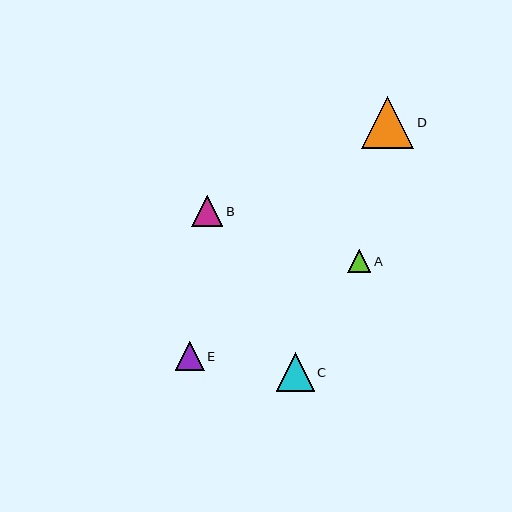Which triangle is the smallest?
Triangle A is the smallest with a size of approximately 23 pixels.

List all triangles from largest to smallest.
From largest to smallest: D, C, B, E, A.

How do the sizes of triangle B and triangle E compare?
Triangle B and triangle E are approximately the same size.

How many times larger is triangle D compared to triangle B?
Triangle D is approximately 1.7 times the size of triangle B.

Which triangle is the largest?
Triangle D is the largest with a size of approximately 52 pixels.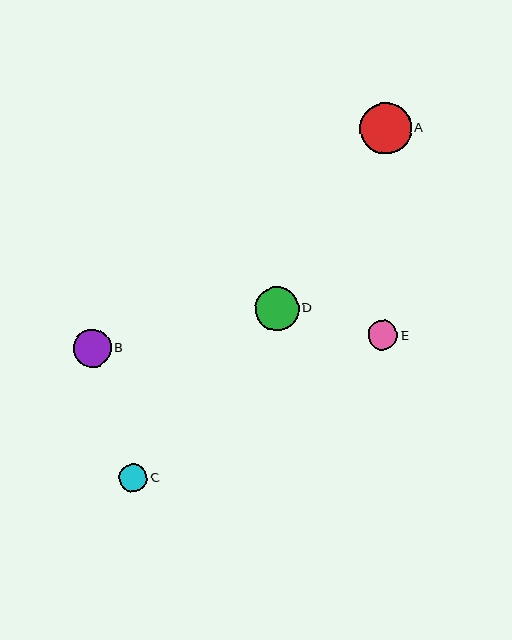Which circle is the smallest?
Circle C is the smallest with a size of approximately 28 pixels.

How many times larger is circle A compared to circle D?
Circle A is approximately 1.2 times the size of circle D.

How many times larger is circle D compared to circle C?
Circle D is approximately 1.6 times the size of circle C.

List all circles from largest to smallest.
From largest to smallest: A, D, B, E, C.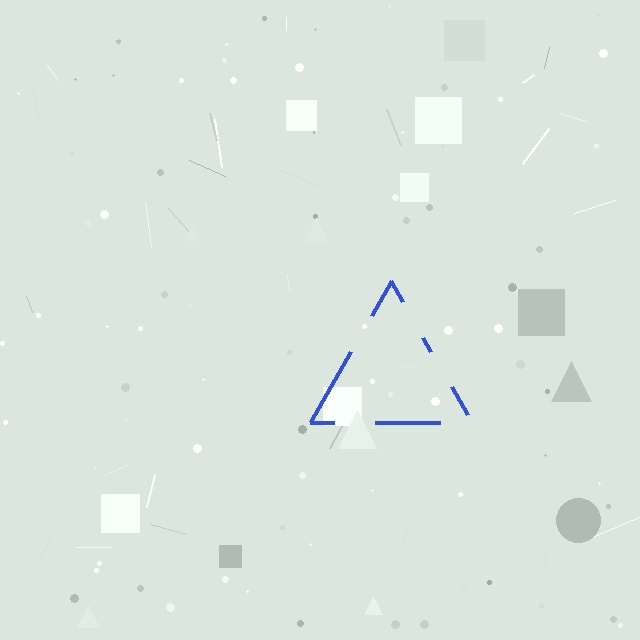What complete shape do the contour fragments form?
The contour fragments form a triangle.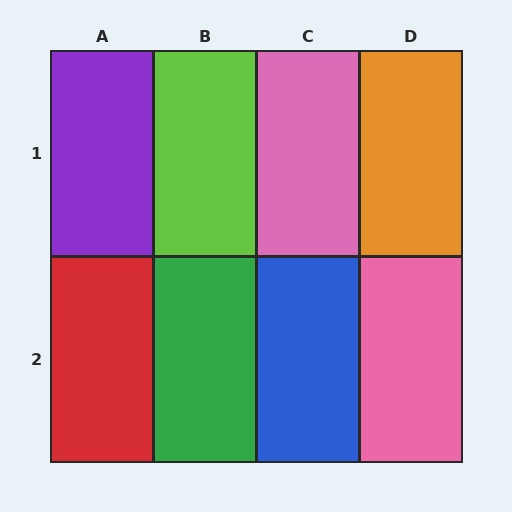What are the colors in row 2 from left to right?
Red, green, blue, pink.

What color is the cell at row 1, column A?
Purple.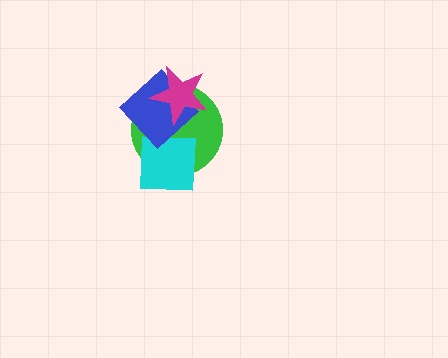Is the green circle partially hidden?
Yes, it is partially covered by another shape.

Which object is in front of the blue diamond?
The magenta star is in front of the blue diamond.